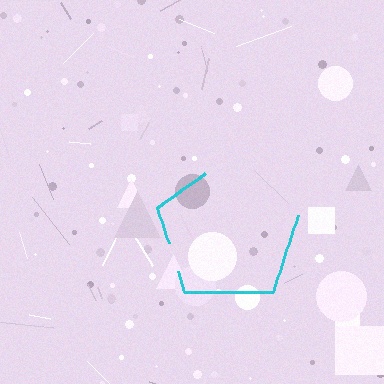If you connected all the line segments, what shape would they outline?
They would outline a pentagon.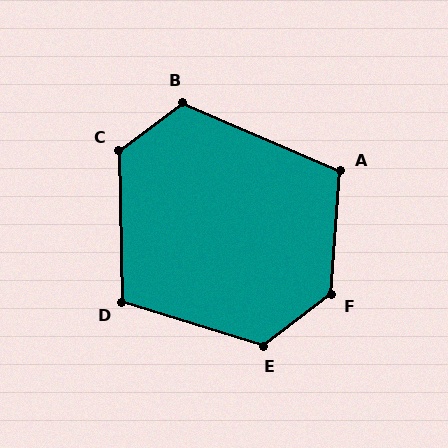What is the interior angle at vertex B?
Approximately 120 degrees (obtuse).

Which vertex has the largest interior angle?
F, at approximately 132 degrees.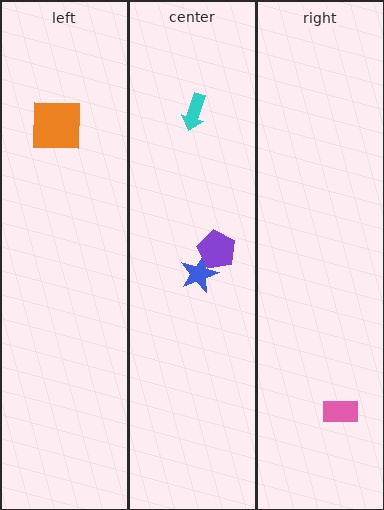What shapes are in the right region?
The pink rectangle.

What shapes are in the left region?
The orange square.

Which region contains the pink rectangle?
The right region.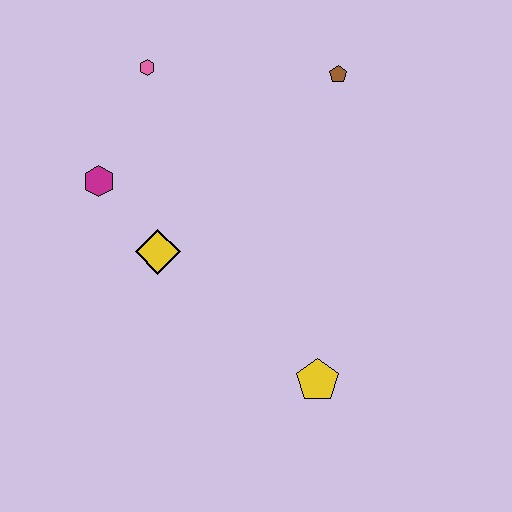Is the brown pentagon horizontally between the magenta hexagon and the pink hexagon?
No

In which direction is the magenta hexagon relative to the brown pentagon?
The magenta hexagon is to the left of the brown pentagon.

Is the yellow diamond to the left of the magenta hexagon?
No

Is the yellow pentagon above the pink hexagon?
No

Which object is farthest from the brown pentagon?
The yellow pentagon is farthest from the brown pentagon.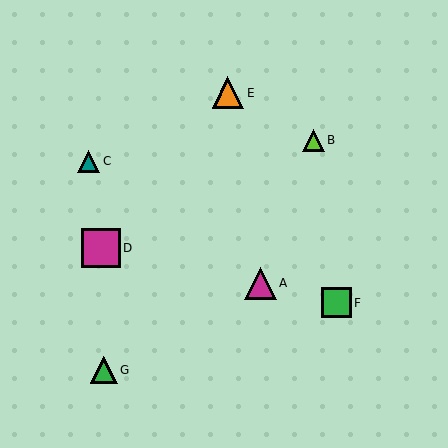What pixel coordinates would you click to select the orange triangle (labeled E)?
Click at (228, 93) to select the orange triangle E.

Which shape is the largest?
The magenta square (labeled D) is the largest.